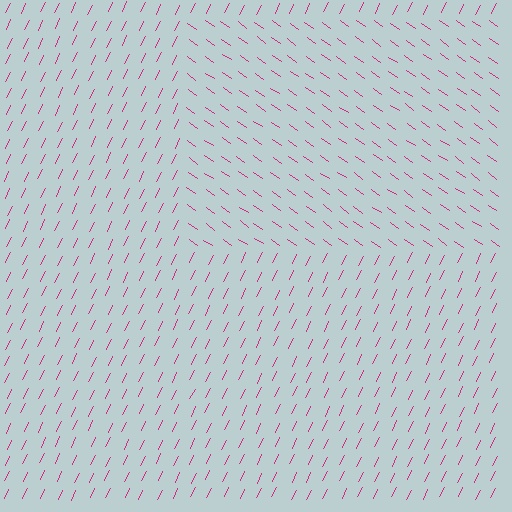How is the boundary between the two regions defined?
The boundary is defined purely by a change in line orientation (approximately 81 degrees difference). All lines are the same color and thickness.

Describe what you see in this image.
The image is filled with small magenta line segments. A rectangle region in the image has lines oriented differently from the surrounding lines, creating a visible texture boundary.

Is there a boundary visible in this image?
Yes, there is a texture boundary formed by a change in line orientation.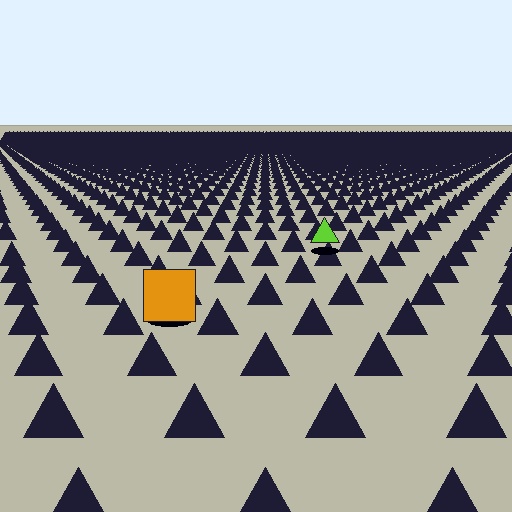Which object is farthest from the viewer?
The lime triangle is farthest from the viewer. It appears smaller and the ground texture around it is denser.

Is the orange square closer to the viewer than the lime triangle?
Yes. The orange square is closer — you can tell from the texture gradient: the ground texture is coarser near it.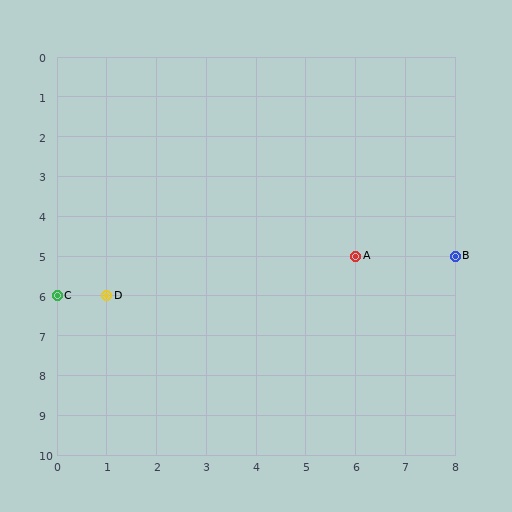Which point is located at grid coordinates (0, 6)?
Point C is at (0, 6).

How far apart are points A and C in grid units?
Points A and C are 6 columns and 1 row apart (about 6.1 grid units diagonally).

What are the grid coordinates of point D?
Point D is at grid coordinates (1, 6).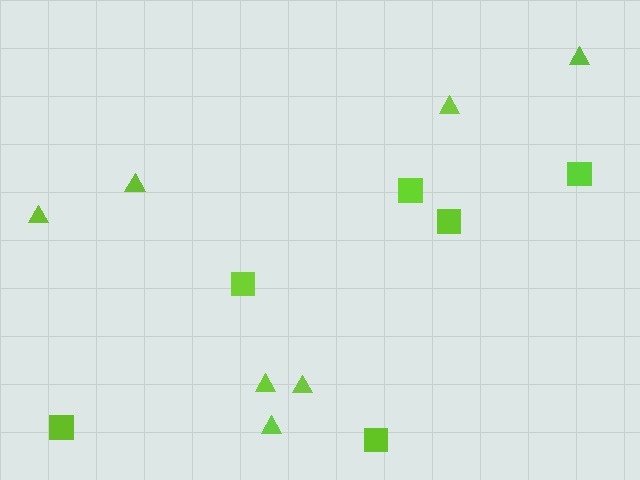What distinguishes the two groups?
There are 2 groups: one group of squares (6) and one group of triangles (7).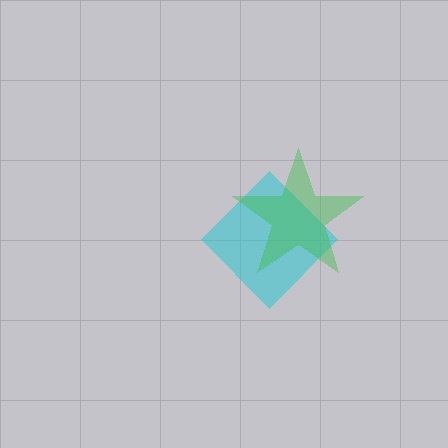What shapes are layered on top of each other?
The layered shapes are: a cyan diamond, a green star.